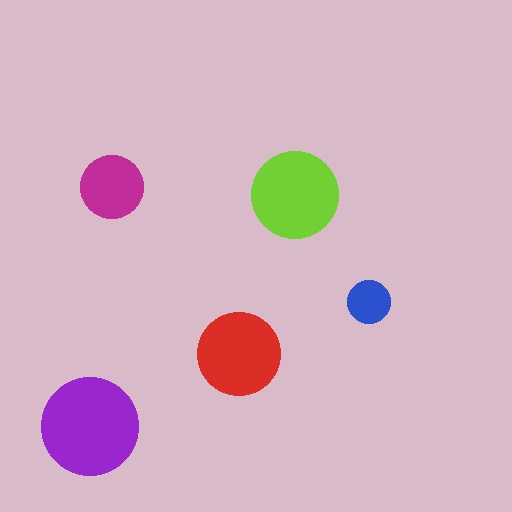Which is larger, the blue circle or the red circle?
The red one.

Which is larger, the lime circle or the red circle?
The lime one.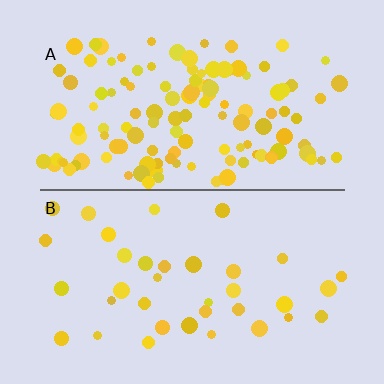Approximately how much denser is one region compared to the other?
Approximately 3.5× — region A over region B.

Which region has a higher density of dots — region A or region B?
A (the top).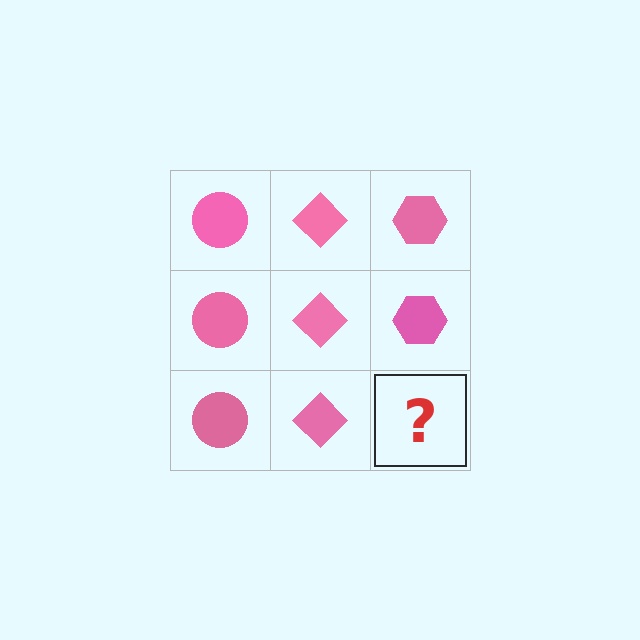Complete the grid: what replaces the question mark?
The question mark should be replaced with a pink hexagon.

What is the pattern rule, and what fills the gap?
The rule is that each column has a consistent shape. The gap should be filled with a pink hexagon.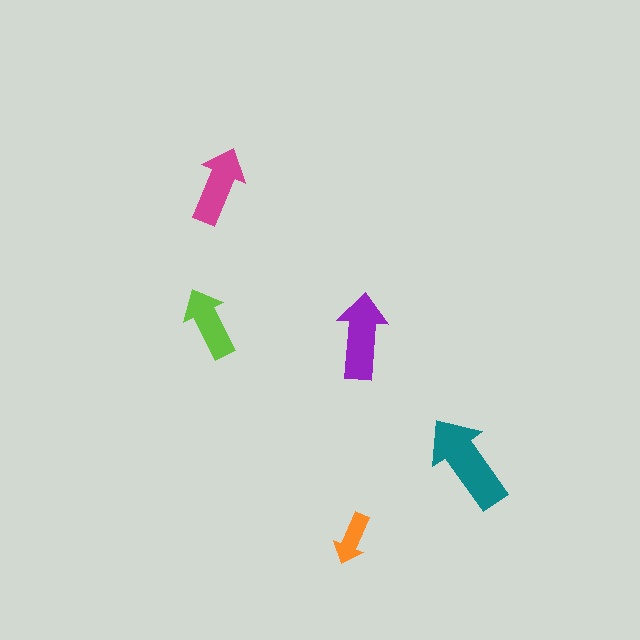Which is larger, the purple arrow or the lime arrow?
The purple one.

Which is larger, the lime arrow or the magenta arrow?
The magenta one.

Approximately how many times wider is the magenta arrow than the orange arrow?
About 1.5 times wider.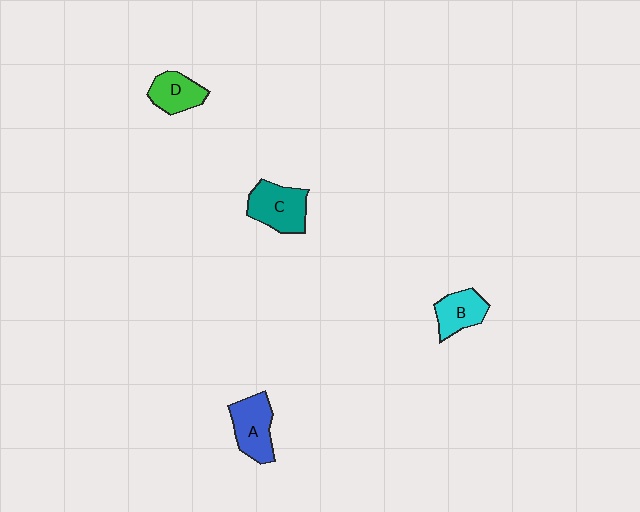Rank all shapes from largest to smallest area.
From largest to smallest: C (teal), A (blue), B (cyan), D (green).